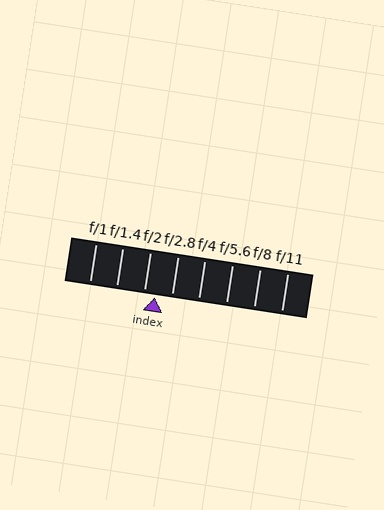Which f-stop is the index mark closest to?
The index mark is closest to f/2.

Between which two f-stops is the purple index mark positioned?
The index mark is between f/2 and f/2.8.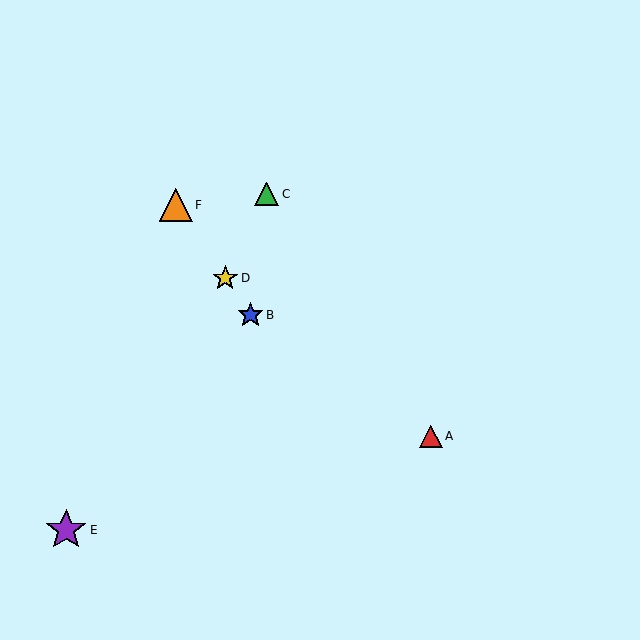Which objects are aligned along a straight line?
Objects B, D, F are aligned along a straight line.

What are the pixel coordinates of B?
Object B is at (250, 315).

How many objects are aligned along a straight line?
3 objects (B, D, F) are aligned along a straight line.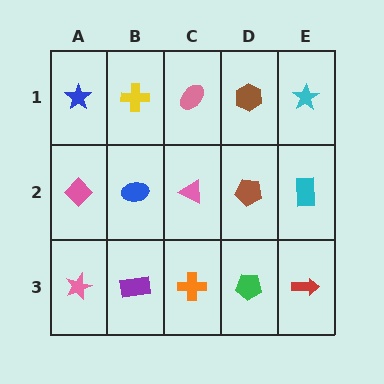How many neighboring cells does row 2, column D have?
4.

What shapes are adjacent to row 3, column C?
A pink triangle (row 2, column C), a purple rectangle (row 3, column B), a green pentagon (row 3, column D).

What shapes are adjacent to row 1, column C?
A pink triangle (row 2, column C), a yellow cross (row 1, column B), a brown hexagon (row 1, column D).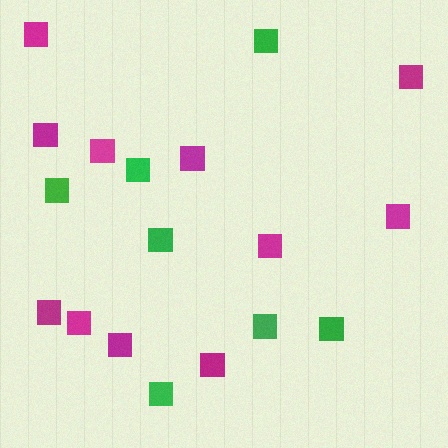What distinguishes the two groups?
There are 2 groups: one group of magenta squares (11) and one group of green squares (7).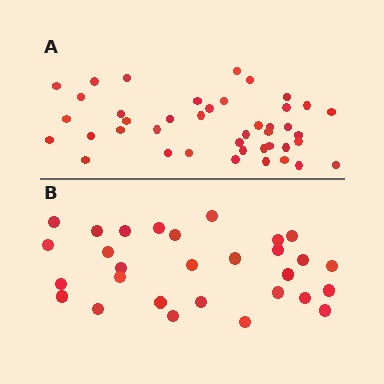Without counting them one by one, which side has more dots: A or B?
Region A (the top region) has more dots.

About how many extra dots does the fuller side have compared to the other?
Region A has approximately 15 more dots than region B.